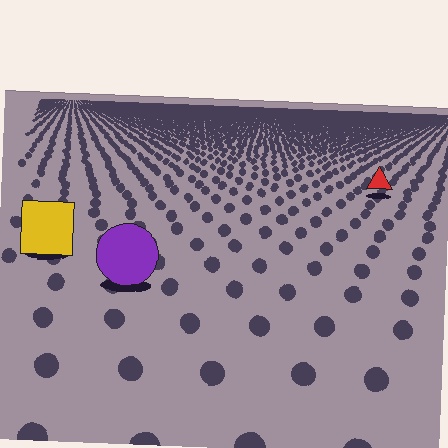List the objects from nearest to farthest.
From nearest to farthest: the purple circle, the yellow square, the red triangle.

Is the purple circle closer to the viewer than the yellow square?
Yes. The purple circle is closer — you can tell from the texture gradient: the ground texture is coarser near it.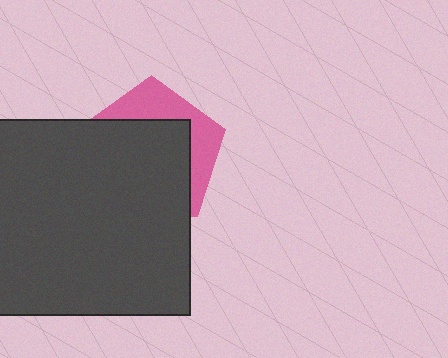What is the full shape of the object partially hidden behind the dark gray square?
The partially hidden object is a pink pentagon.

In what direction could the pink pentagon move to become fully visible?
The pink pentagon could move up. That would shift it out from behind the dark gray square entirely.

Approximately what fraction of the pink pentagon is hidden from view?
Roughly 68% of the pink pentagon is hidden behind the dark gray square.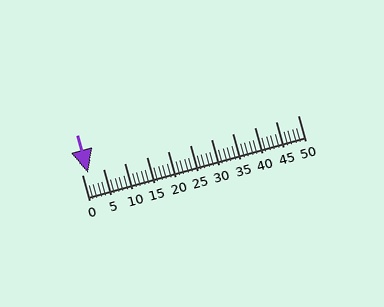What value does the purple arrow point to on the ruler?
The purple arrow points to approximately 2.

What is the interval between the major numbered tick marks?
The major tick marks are spaced 5 units apart.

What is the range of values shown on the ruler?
The ruler shows values from 0 to 50.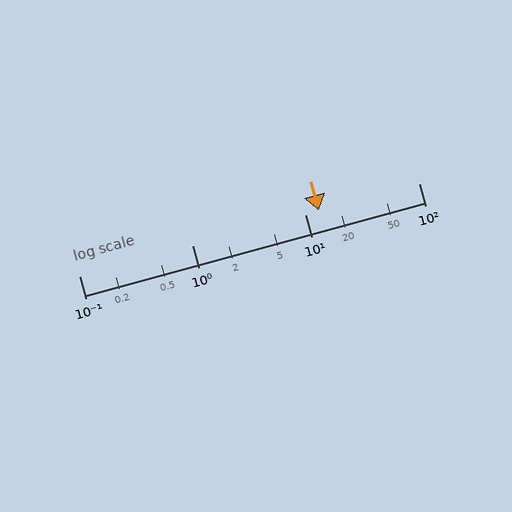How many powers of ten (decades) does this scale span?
The scale spans 3 decades, from 0.1 to 100.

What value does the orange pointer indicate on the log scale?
The pointer indicates approximately 13.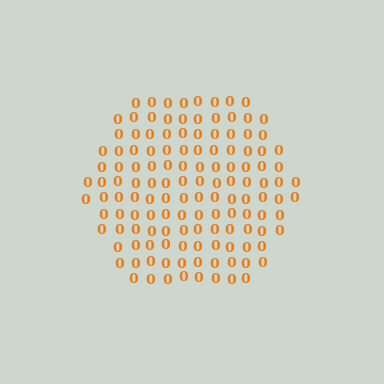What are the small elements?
The small elements are digit 0's.